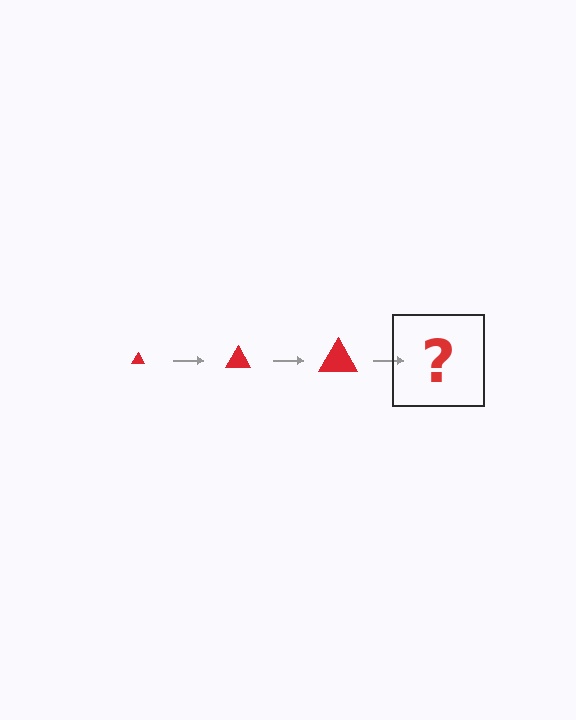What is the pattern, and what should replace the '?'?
The pattern is that the triangle gets progressively larger each step. The '?' should be a red triangle, larger than the previous one.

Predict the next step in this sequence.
The next step is a red triangle, larger than the previous one.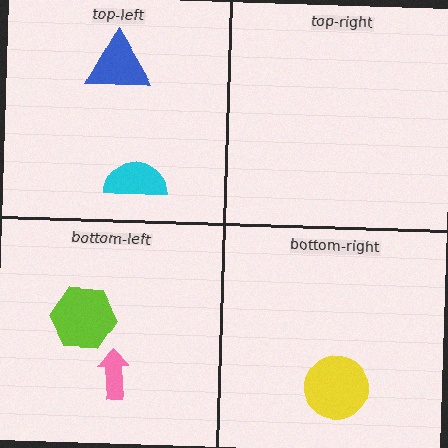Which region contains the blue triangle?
The top-left region.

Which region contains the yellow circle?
The bottom-right region.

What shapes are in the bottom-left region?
The pink arrow, the lime hexagon.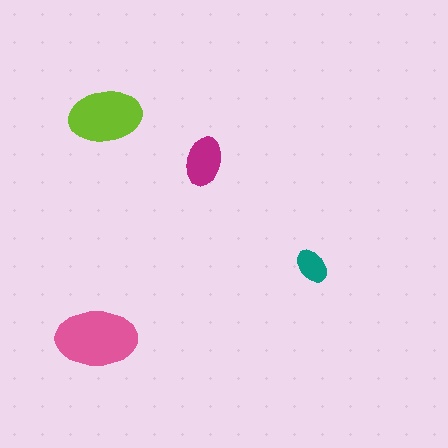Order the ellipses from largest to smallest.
the pink one, the lime one, the magenta one, the teal one.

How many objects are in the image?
There are 4 objects in the image.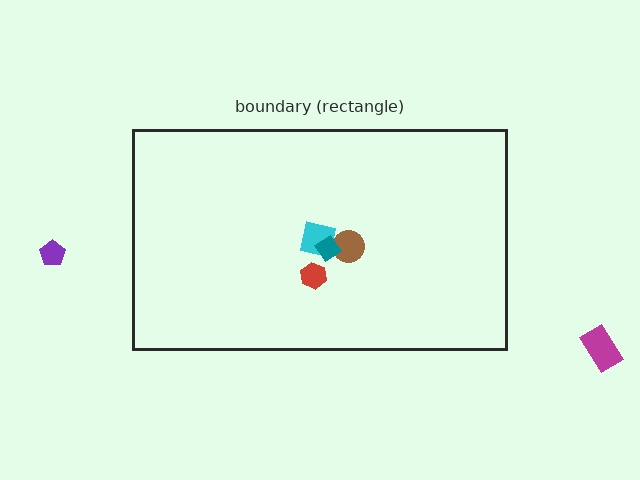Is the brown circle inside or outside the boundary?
Inside.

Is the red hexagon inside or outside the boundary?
Inside.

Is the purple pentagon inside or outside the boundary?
Outside.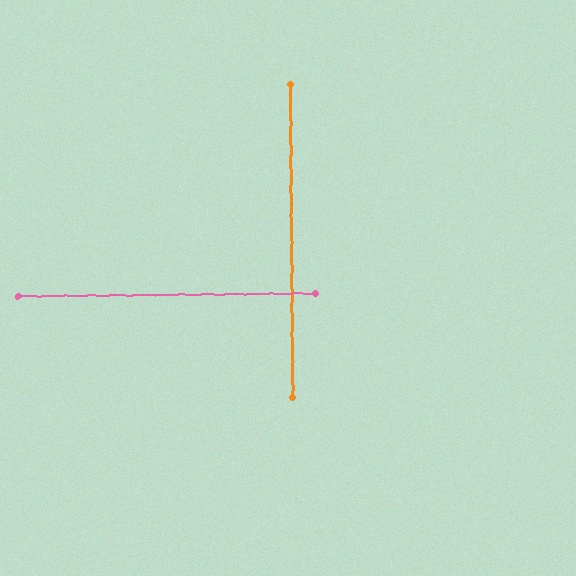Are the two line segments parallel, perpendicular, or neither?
Perpendicular — they meet at approximately 90°.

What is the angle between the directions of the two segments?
Approximately 90 degrees.